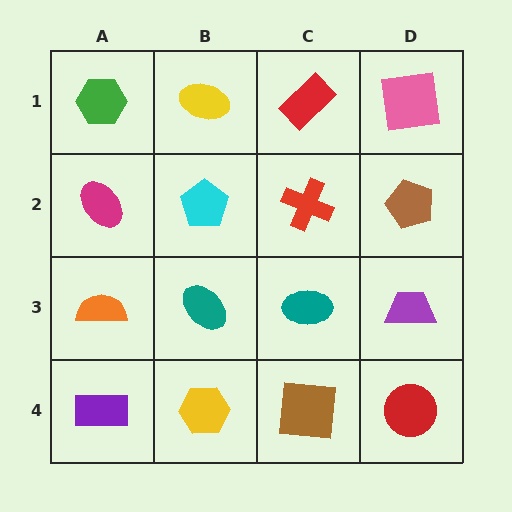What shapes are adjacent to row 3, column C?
A red cross (row 2, column C), a brown square (row 4, column C), a teal ellipse (row 3, column B), a purple trapezoid (row 3, column D).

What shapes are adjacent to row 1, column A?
A magenta ellipse (row 2, column A), a yellow ellipse (row 1, column B).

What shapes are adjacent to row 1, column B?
A cyan pentagon (row 2, column B), a green hexagon (row 1, column A), a red rectangle (row 1, column C).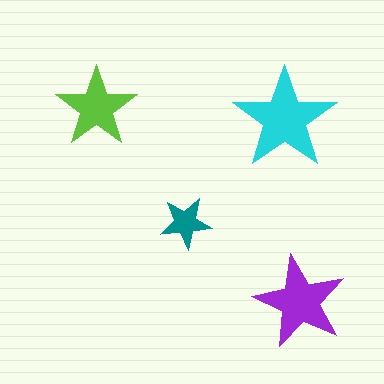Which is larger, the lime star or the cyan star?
The cyan one.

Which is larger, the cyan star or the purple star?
The cyan one.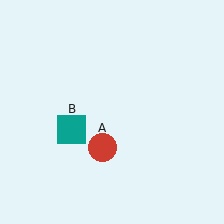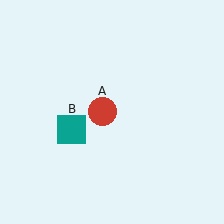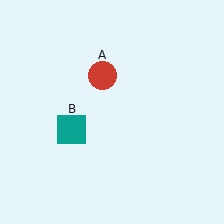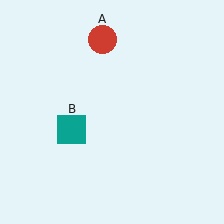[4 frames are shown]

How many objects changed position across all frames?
1 object changed position: red circle (object A).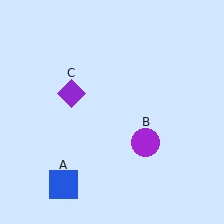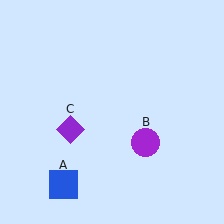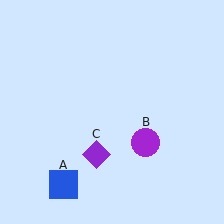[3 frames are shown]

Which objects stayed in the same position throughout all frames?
Blue square (object A) and purple circle (object B) remained stationary.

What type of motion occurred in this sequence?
The purple diamond (object C) rotated counterclockwise around the center of the scene.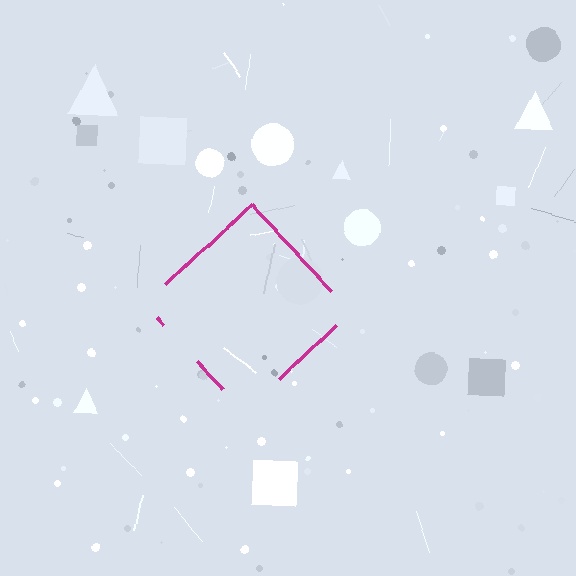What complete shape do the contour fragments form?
The contour fragments form a diamond.